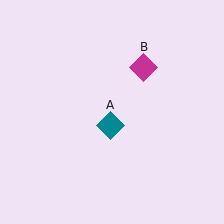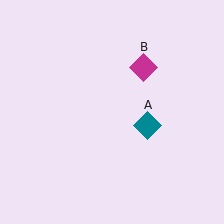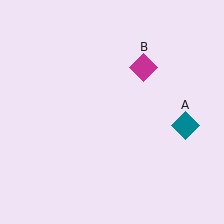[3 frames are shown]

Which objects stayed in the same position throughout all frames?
Magenta diamond (object B) remained stationary.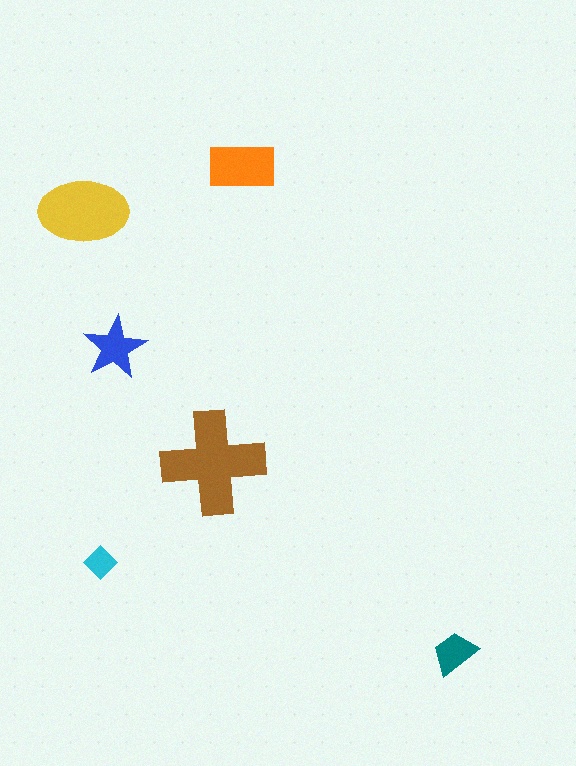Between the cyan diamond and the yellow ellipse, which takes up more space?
The yellow ellipse.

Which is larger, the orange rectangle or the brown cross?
The brown cross.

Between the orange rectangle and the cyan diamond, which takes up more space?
The orange rectangle.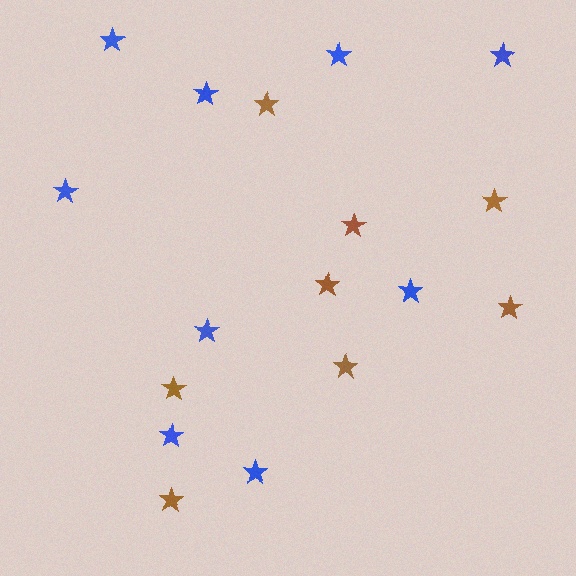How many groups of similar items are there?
There are 2 groups: one group of blue stars (9) and one group of brown stars (8).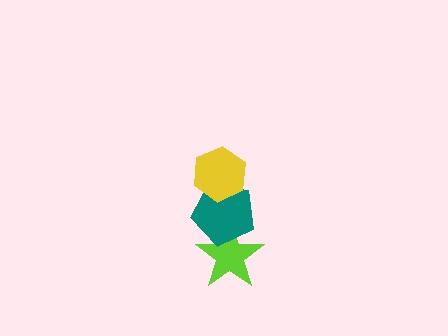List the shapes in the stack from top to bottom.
From top to bottom: the yellow hexagon, the teal pentagon, the lime star.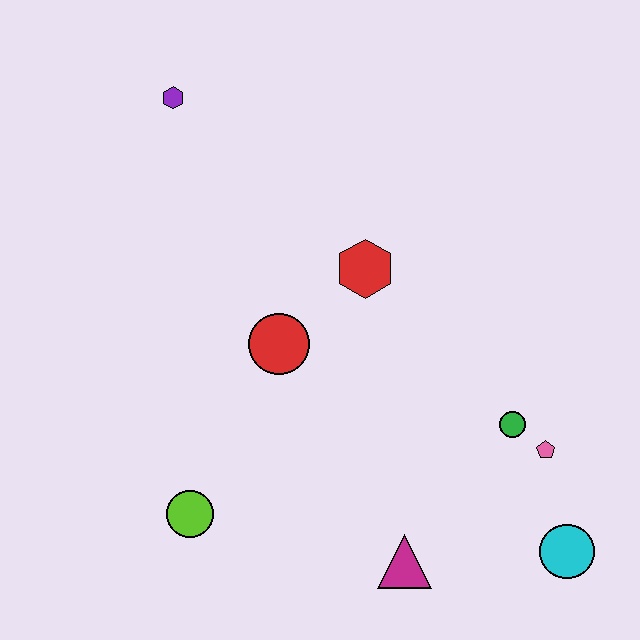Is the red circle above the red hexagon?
No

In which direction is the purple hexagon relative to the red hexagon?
The purple hexagon is to the left of the red hexagon.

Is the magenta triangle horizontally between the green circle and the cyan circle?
No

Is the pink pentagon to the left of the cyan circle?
Yes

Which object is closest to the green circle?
The pink pentagon is closest to the green circle.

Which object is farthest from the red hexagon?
The cyan circle is farthest from the red hexagon.